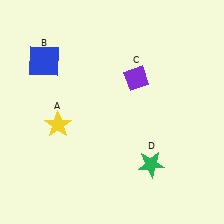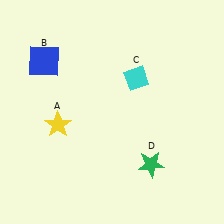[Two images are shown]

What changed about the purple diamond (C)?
In Image 1, C is purple. In Image 2, it changed to cyan.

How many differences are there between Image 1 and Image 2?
There is 1 difference between the two images.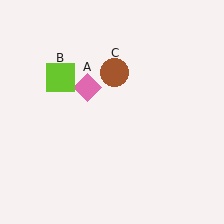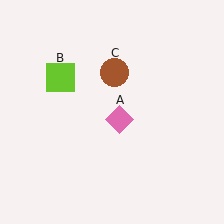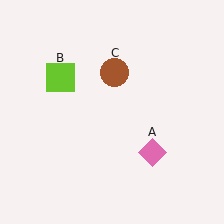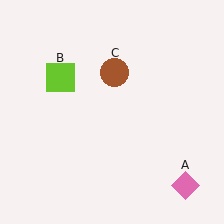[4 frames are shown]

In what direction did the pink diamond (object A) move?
The pink diamond (object A) moved down and to the right.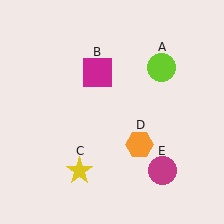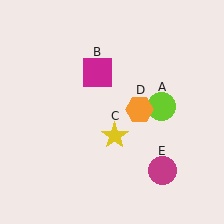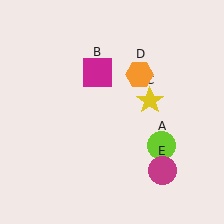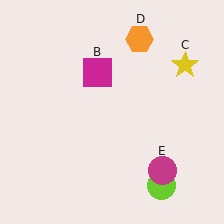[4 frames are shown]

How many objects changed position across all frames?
3 objects changed position: lime circle (object A), yellow star (object C), orange hexagon (object D).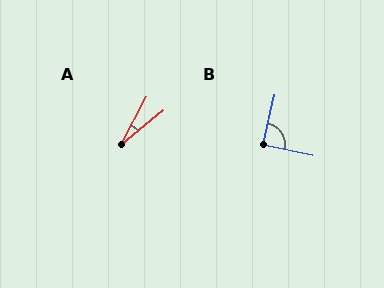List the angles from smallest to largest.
A (23°), B (89°).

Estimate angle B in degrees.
Approximately 89 degrees.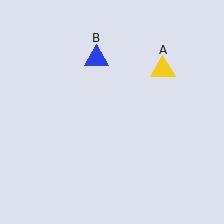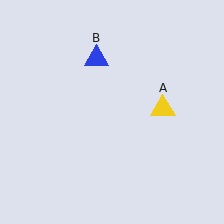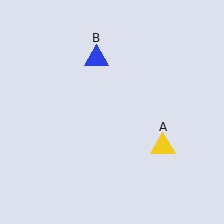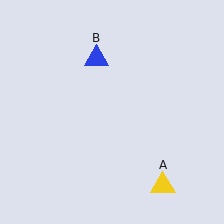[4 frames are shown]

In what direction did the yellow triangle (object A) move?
The yellow triangle (object A) moved down.